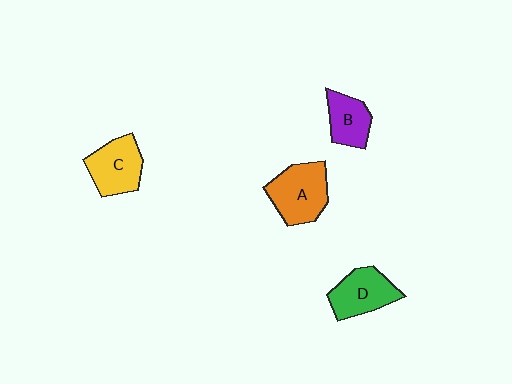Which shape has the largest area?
Shape A (orange).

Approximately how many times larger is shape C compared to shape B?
Approximately 1.3 times.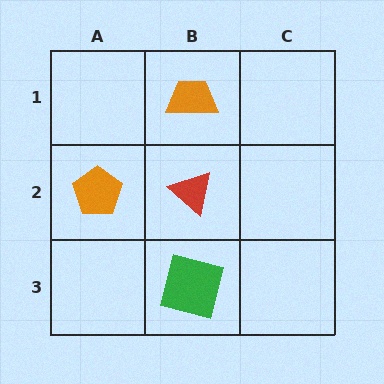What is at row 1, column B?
An orange trapezoid.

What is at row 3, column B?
A green square.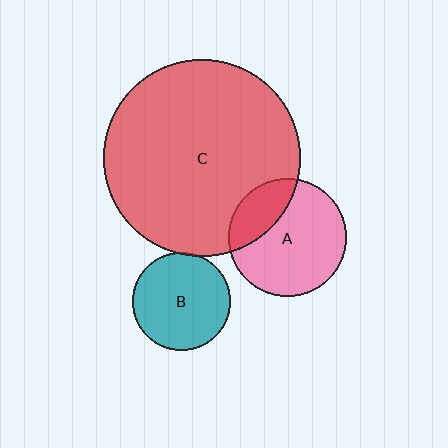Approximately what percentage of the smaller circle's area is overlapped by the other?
Approximately 25%.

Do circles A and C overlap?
Yes.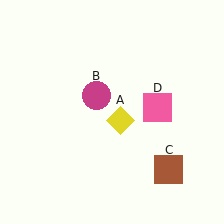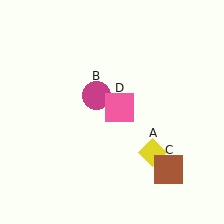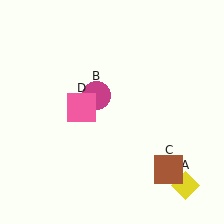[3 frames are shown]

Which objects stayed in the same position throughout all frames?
Magenta circle (object B) and brown square (object C) remained stationary.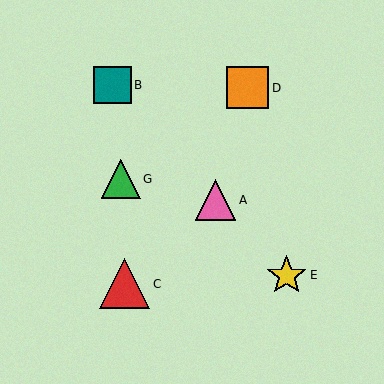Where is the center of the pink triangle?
The center of the pink triangle is at (215, 200).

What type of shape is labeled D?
Shape D is an orange square.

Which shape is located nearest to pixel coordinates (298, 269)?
The yellow star (labeled E) at (287, 275) is nearest to that location.